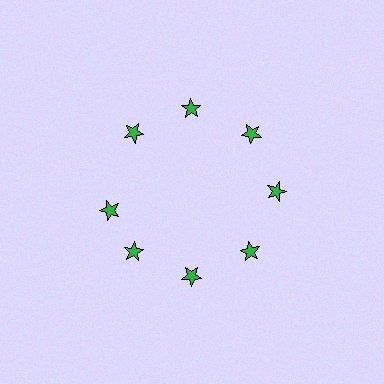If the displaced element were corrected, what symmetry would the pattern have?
It would have 8-fold rotational symmetry — the pattern would map onto itself every 45 degrees.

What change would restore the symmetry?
The symmetry would be restored by rotating it back into even spacing with its neighbors so that all 8 stars sit at equal angles and equal distance from the center.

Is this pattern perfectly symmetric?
No. The 8 green stars are arranged in a ring, but one element near the 9 o'clock position is rotated out of alignment along the ring, breaking the 8-fold rotational symmetry.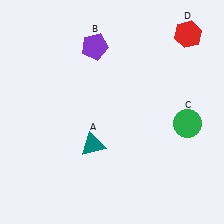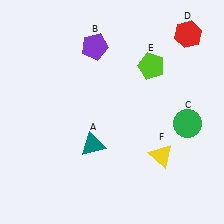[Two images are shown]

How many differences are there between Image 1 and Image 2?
There are 2 differences between the two images.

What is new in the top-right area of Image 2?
A lime pentagon (E) was added in the top-right area of Image 2.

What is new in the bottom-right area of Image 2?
A yellow triangle (F) was added in the bottom-right area of Image 2.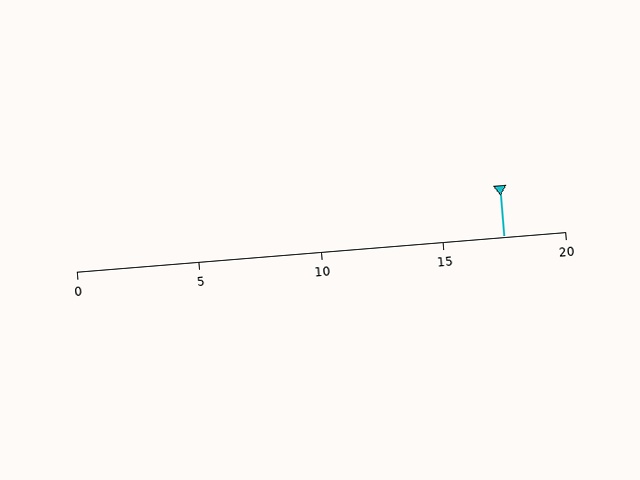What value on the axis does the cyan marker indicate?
The marker indicates approximately 17.5.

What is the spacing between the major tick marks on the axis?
The major ticks are spaced 5 apart.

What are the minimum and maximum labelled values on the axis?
The axis runs from 0 to 20.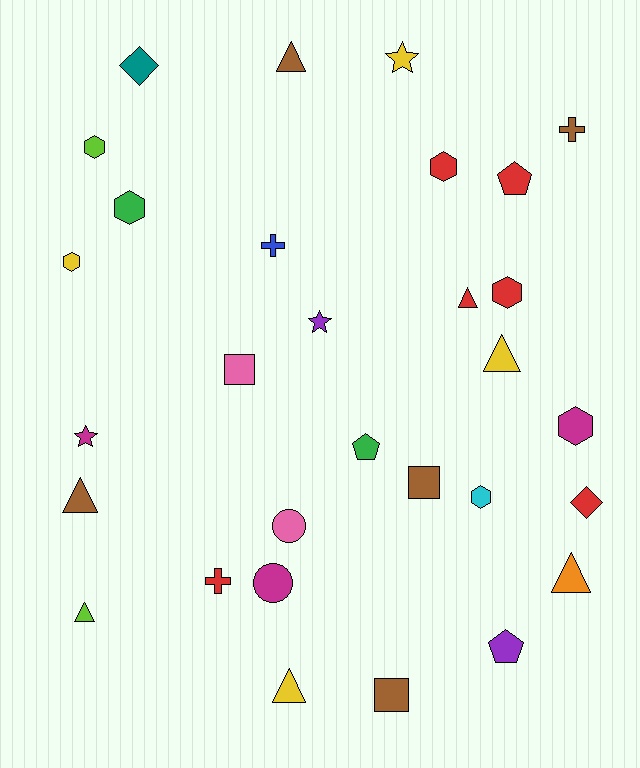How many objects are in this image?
There are 30 objects.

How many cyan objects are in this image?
There is 1 cyan object.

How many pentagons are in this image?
There are 3 pentagons.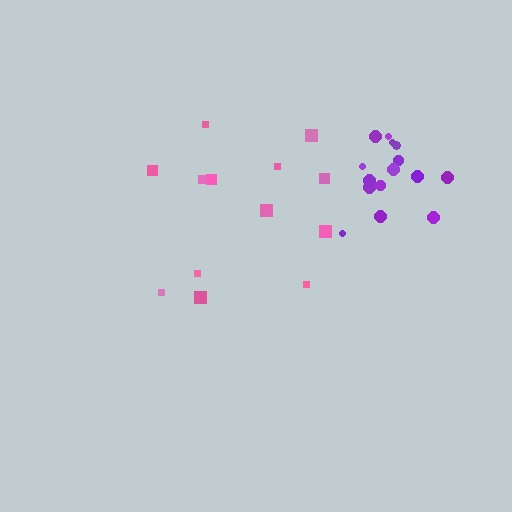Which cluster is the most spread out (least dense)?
Pink.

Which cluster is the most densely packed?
Purple.